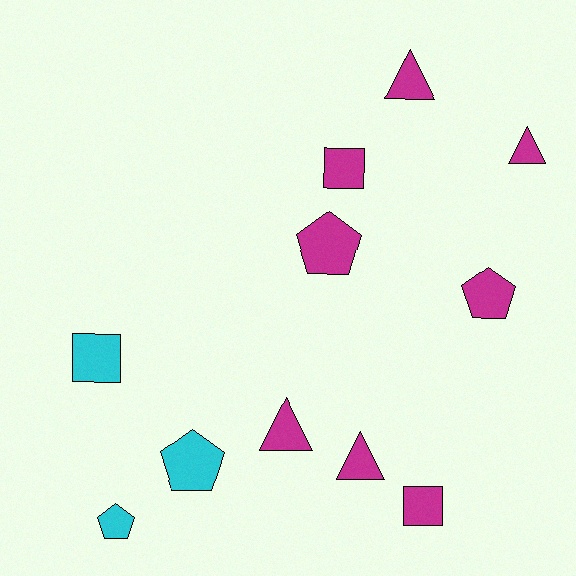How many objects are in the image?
There are 11 objects.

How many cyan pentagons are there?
There are 2 cyan pentagons.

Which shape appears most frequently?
Triangle, with 4 objects.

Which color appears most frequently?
Magenta, with 8 objects.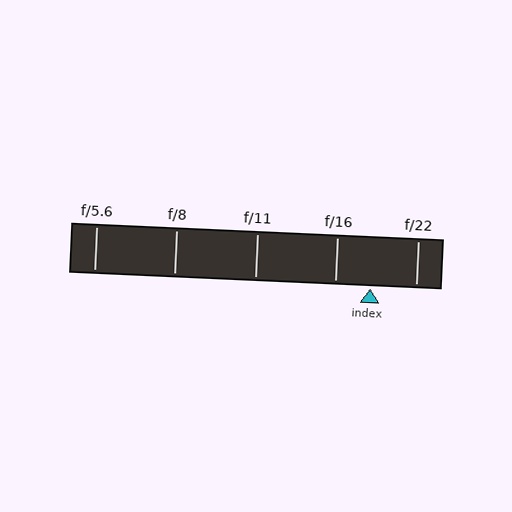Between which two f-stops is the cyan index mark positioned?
The index mark is between f/16 and f/22.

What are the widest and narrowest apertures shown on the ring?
The widest aperture shown is f/5.6 and the narrowest is f/22.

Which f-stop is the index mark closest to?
The index mark is closest to f/16.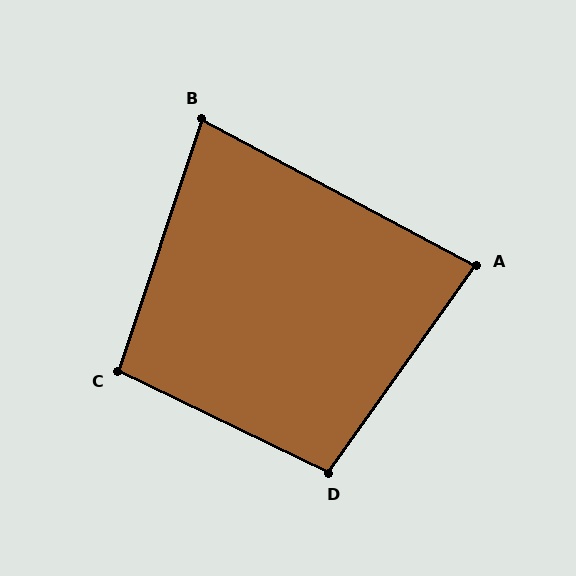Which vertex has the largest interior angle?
D, at approximately 100 degrees.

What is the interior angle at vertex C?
Approximately 97 degrees (obtuse).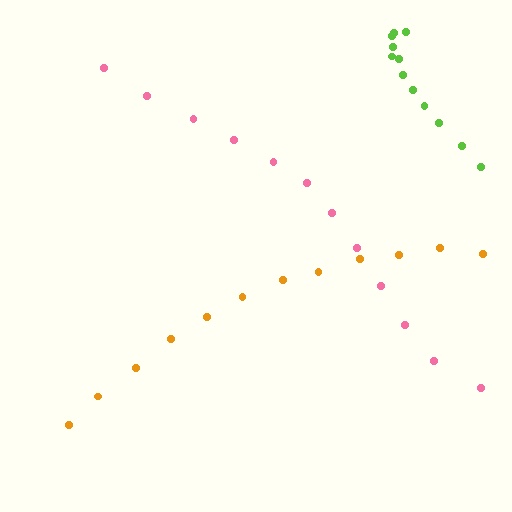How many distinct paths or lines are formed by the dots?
There are 3 distinct paths.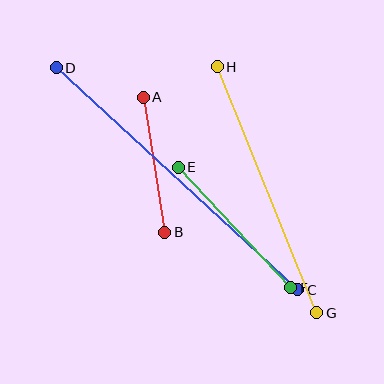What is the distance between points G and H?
The distance is approximately 266 pixels.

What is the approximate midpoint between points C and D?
The midpoint is at approximately (177, 179) pixels.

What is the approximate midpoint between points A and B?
The midpoint is at approximately (154, 165) pixels.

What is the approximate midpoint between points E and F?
The midpoint is at approximately (235, 228) pixels.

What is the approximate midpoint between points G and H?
The midpoint is at approximately (267, 190) pixels.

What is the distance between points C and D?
The distance is approximately 328 pixels.